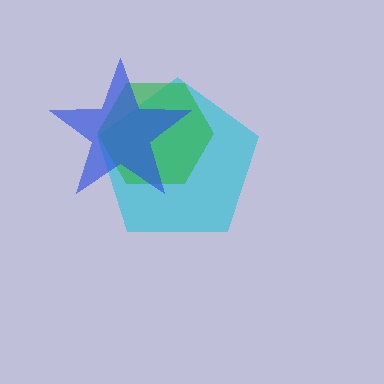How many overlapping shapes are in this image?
There are 3 overlapping shapes in the image.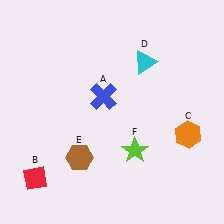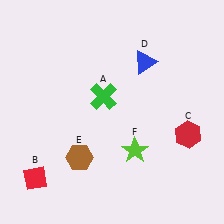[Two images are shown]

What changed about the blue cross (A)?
In Image 1, A is blue. In Image 2, it changed to green.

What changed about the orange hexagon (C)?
In Image 1, C is orange. In Image 2, it changed to red.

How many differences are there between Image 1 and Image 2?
There are 3 differences between the two images.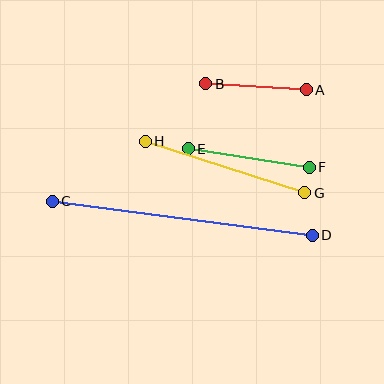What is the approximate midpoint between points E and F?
The midpoint is at approximately (249, 158) pixels.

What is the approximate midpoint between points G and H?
The midpoint is at approximately (225, 167) pixels.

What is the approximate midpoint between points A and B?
The midpoint is at approximately (256, 87) pixels.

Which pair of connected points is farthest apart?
Points C and D are farthest apart.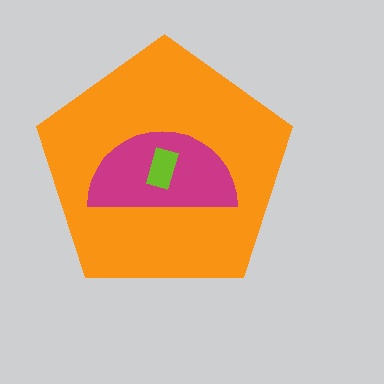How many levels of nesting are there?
3.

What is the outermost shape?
The orange pentagon.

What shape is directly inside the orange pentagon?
The magenta semicircle.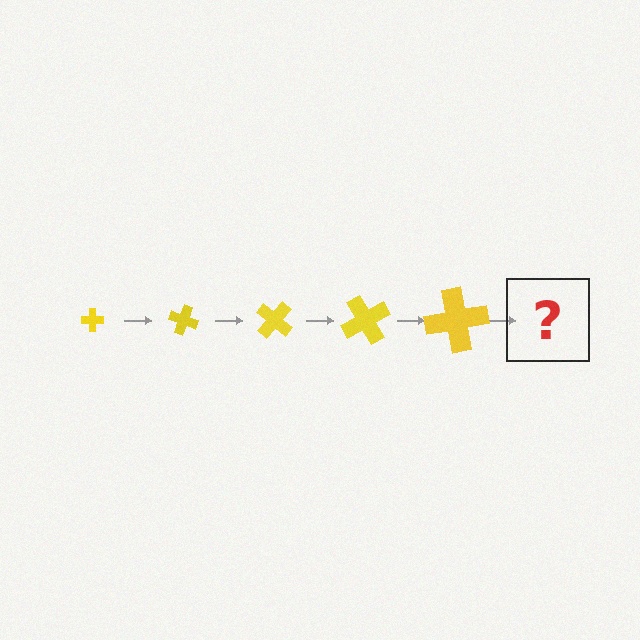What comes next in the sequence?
The next element should be a cross, larger than the previous one and rotated 100 degrees from the start.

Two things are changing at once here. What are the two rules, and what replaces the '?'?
The two rules are that the cross grows larger each step and it rotates 20 degrees each step. The '?' should be a cross, larger than the previous one and rotated 100 degrees from the start.